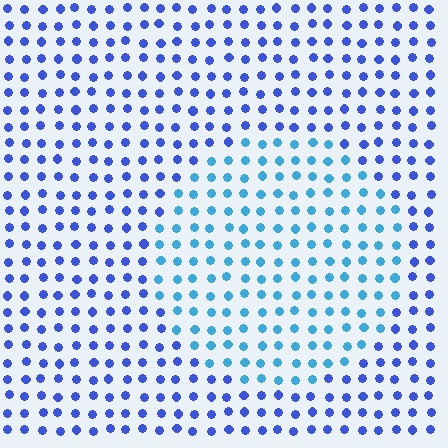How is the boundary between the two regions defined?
The boundary is defined purely by a slight shift in hue (about 33 degrees). Spacing, size, and orientation are identical on both sides.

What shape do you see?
I see a circle.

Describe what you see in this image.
The image is filled with small blue elements in a uniform arrangement. A circle-shaped region is visible where the elements are tinted to a slightly different hue, forming a subtle color boundary.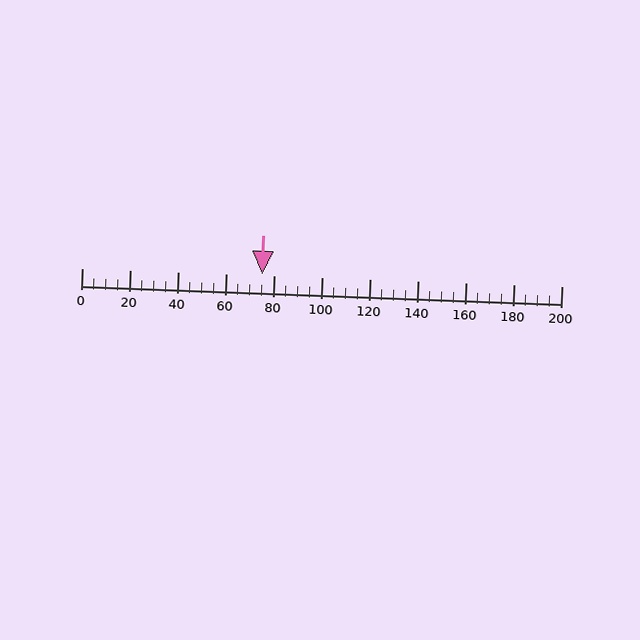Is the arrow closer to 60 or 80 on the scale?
The arrow is closer to 80.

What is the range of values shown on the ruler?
The ruler shows values from 0 to 200.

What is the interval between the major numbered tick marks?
The major tick marks are spaced 20 units apart.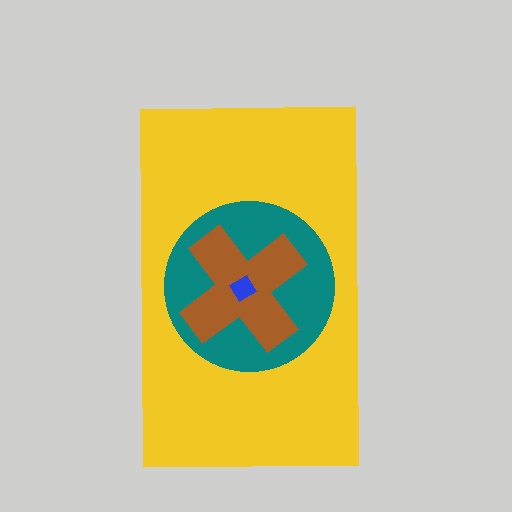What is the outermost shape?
The yellow rectangle.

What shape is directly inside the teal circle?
The brown cross.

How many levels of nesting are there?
4.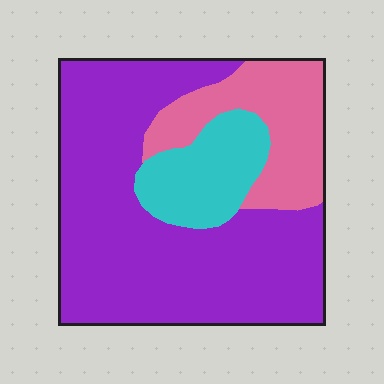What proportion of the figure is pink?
Pink takes up about one fifth (1/5) of the figure.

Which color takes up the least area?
Cyan, at roughly 15%.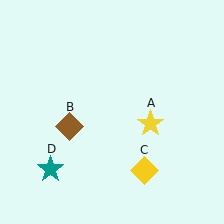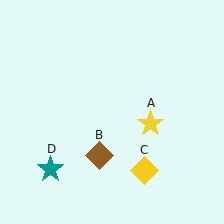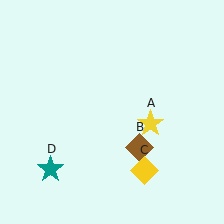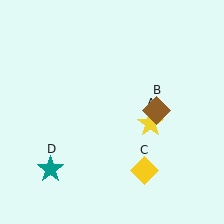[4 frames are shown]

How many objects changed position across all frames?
1 object changed position: brown diamond (object B).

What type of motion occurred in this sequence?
The brown diamond (object B) rotated counterclockwise around the center of the scene.